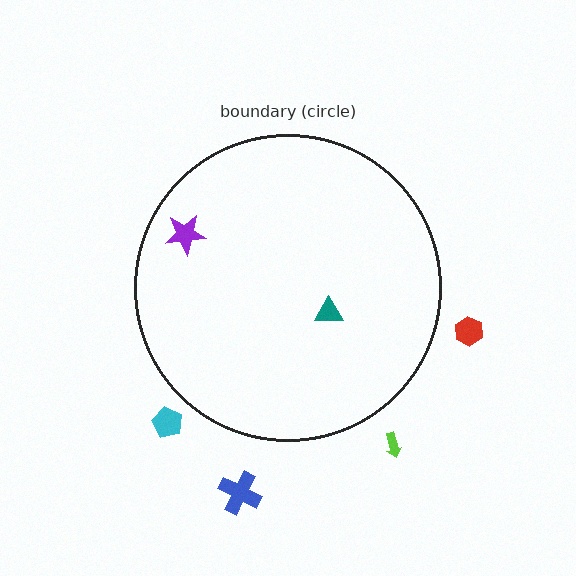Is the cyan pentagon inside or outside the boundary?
Outside.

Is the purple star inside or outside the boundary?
Inside.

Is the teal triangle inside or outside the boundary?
Inside.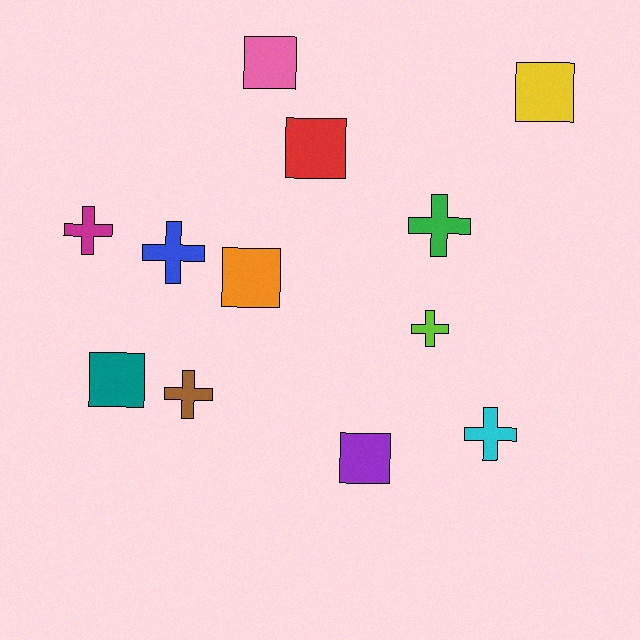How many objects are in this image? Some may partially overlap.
There are 12 objects.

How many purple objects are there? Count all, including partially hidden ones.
There is 1 purple object.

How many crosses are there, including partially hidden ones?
There are 6 crosses.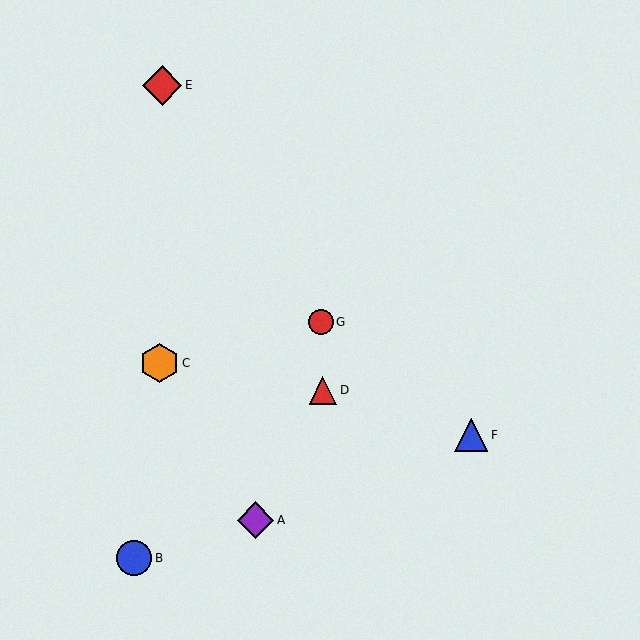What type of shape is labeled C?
Shape C is an orange hexagon.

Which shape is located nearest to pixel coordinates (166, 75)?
The red diamond (labeled E) at (162, 85) is nearest to that location.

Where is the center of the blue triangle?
The center of the blue triangle is at (471, 435).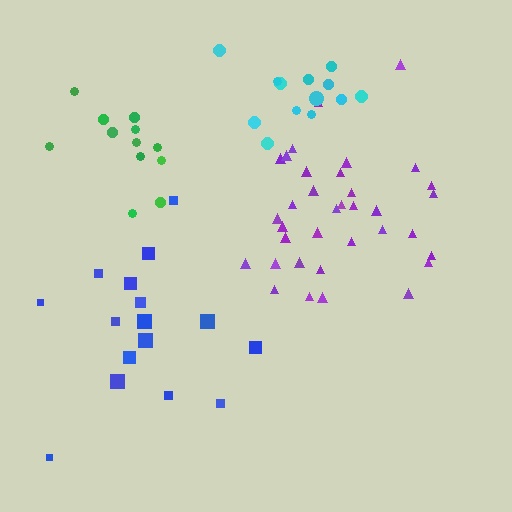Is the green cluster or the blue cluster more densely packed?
Blue.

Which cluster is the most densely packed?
Cyan.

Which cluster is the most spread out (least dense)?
Green.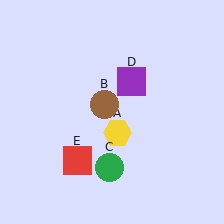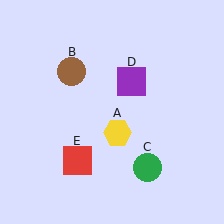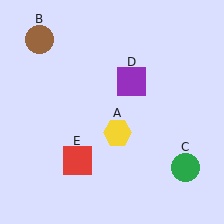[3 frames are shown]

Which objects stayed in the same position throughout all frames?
Yellow hexagon (object A) and purple square (object D) and red square (object E) remained stationary.